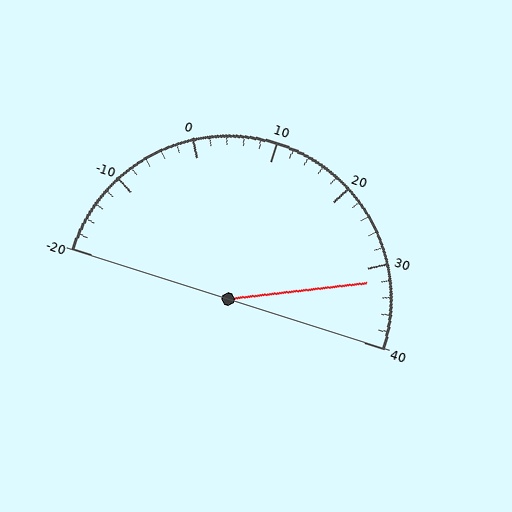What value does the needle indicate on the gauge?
The needle indicates approximately 32.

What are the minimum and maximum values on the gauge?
The gauge ranges from -20 to 40.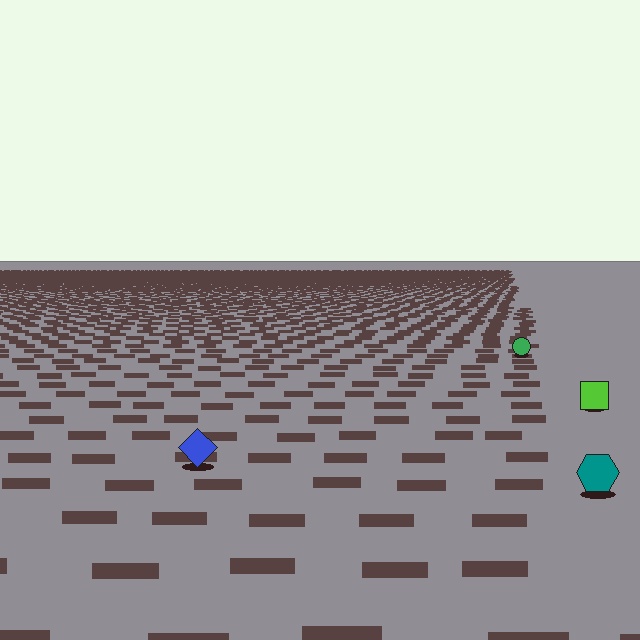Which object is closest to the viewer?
The teal hexagon is closest. The texture marks near it are larger and more spread out.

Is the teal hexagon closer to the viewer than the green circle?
Yes. The teal hexagon is closer — you can tell from the texture gradient: the ground texture is coarser near it.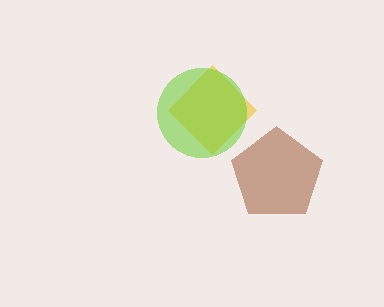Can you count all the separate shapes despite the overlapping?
Yes, there are 3 separate shapes.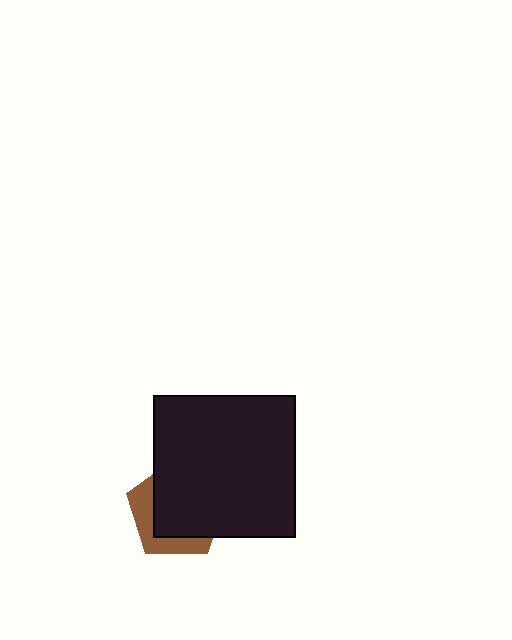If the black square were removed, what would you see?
You would see the complete brown pentagon.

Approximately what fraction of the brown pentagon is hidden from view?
Roughly 67% of the brown pentagon is hidden behind the black square.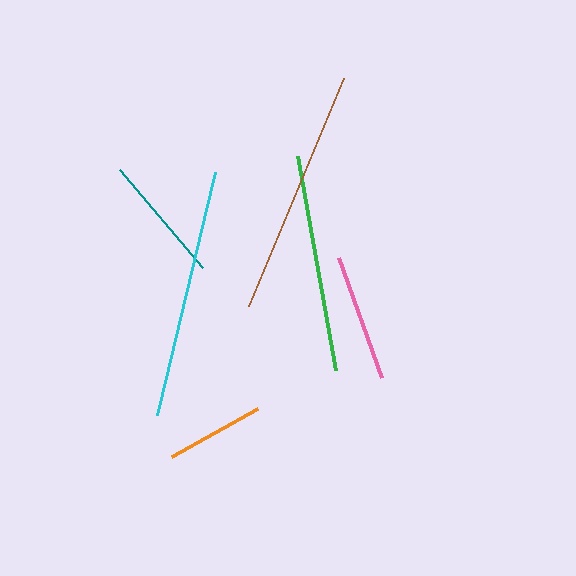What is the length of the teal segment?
The teal segment is approximately 128 pixels long.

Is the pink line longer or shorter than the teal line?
The teal line is longer than the pink line.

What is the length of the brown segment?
The brown segment is approximately 247 pixels long.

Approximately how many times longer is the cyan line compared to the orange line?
The cyan line is approximately 2.5 times the length of the orange line.